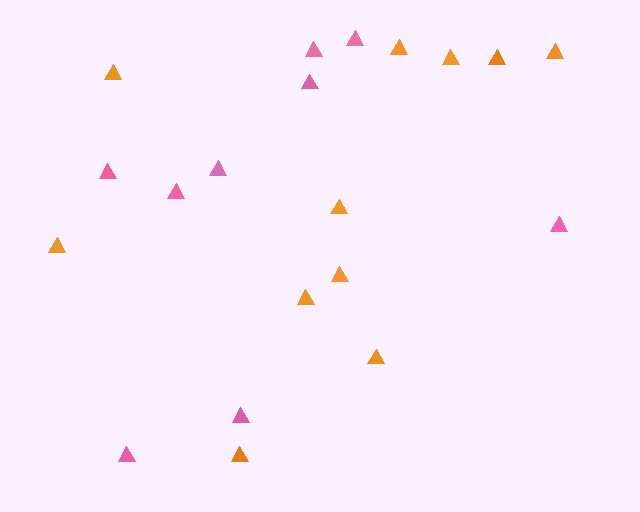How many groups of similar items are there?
There are 2 groups: one group of pink triangles (9) and one group of orange triangles (11).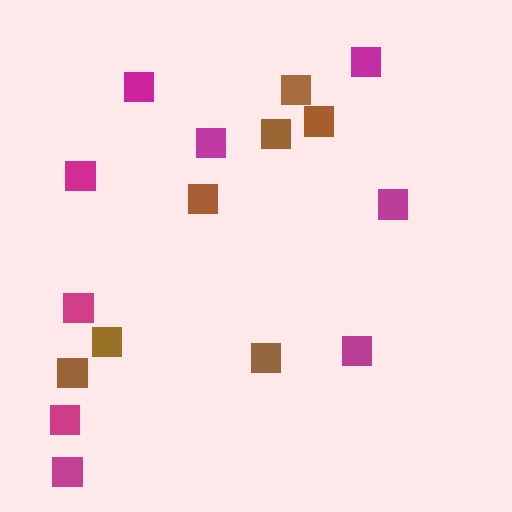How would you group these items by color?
There are 2 groups: one group of brown squares (7) and one group of magenta squares (9).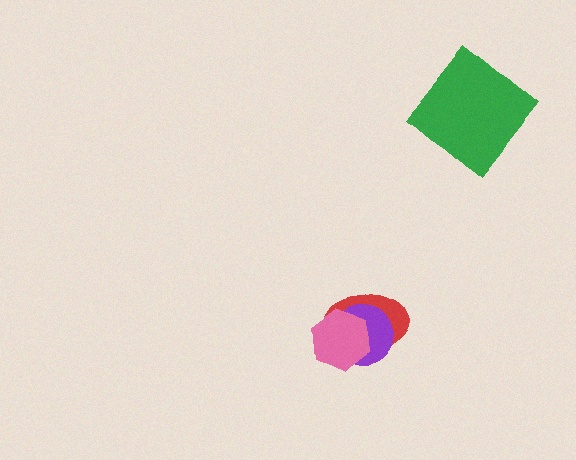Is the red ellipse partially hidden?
Yes, it is partially covered by another shape.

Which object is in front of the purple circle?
The pink hexagon is in front of the purple circle.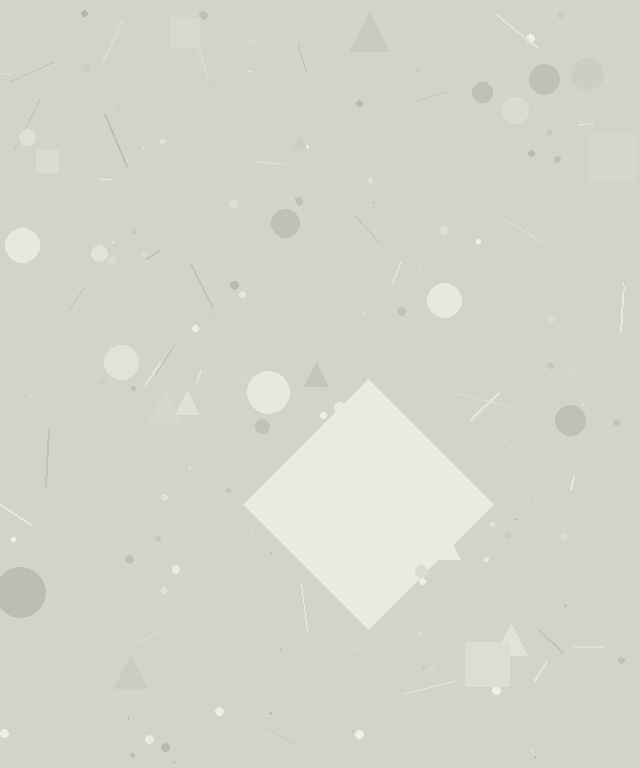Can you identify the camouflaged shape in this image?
The camouflaged shape is a diamond.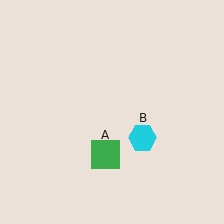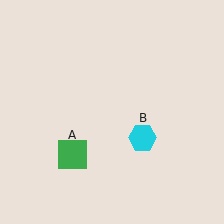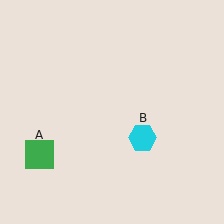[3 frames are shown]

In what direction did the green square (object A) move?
The green square (object A) moved left.